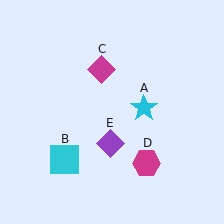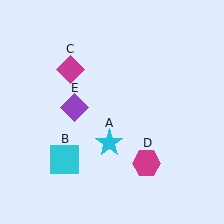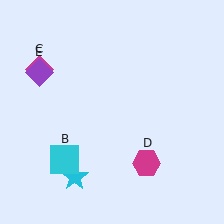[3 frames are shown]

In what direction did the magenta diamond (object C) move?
The magenta diamond (object C) moved left.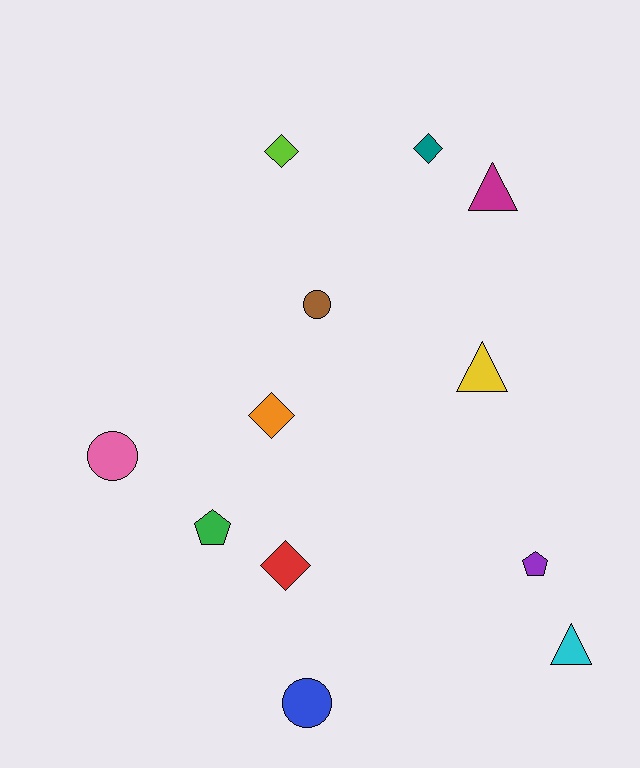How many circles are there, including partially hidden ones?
There are 3 circles.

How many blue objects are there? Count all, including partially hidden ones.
There is 1 blue object.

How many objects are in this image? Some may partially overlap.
There are 12 objects.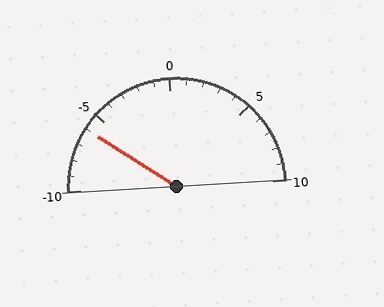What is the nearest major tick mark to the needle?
The nearest major tick mark is -5.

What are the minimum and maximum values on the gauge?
The gauge ranges from -10 to 10.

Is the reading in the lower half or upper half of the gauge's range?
The reading is in the lower half of the range (-10 to 10).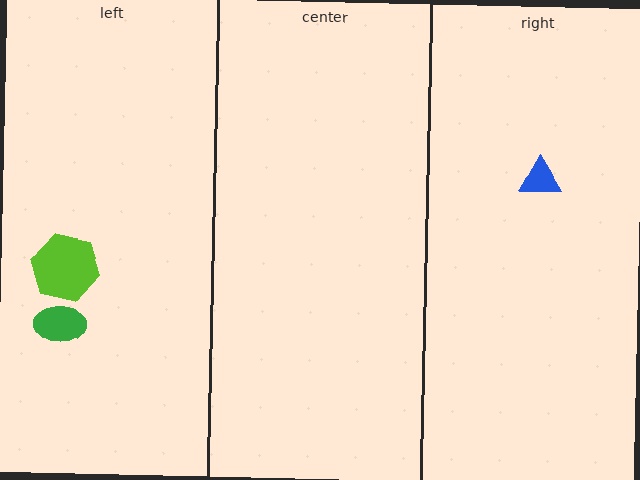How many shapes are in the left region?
2.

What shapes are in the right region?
The blue triangle.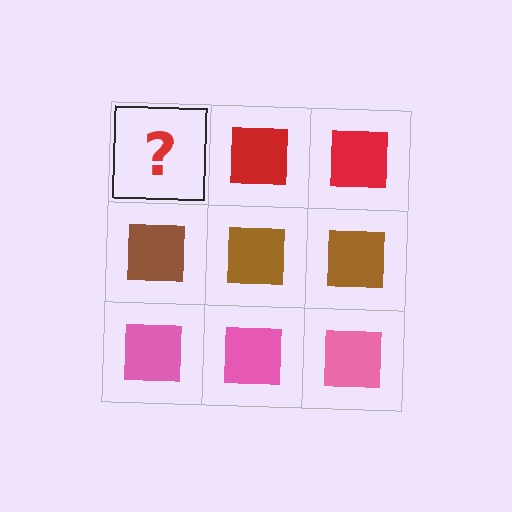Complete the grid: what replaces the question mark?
The question mark should be replaced with a red square.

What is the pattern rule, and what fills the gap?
The rule is that each row has a consistent color. The gap should be filled with a red square.